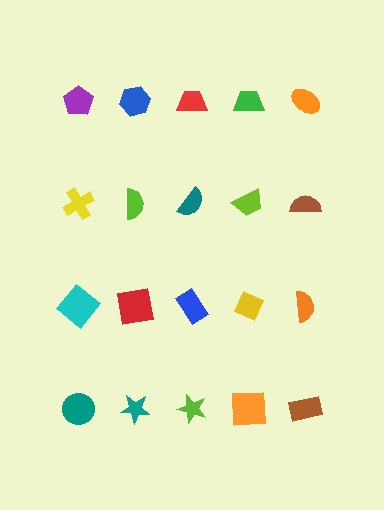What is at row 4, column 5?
A brown rectangle.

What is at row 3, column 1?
A cyan diamond.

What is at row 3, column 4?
A yellow diamond.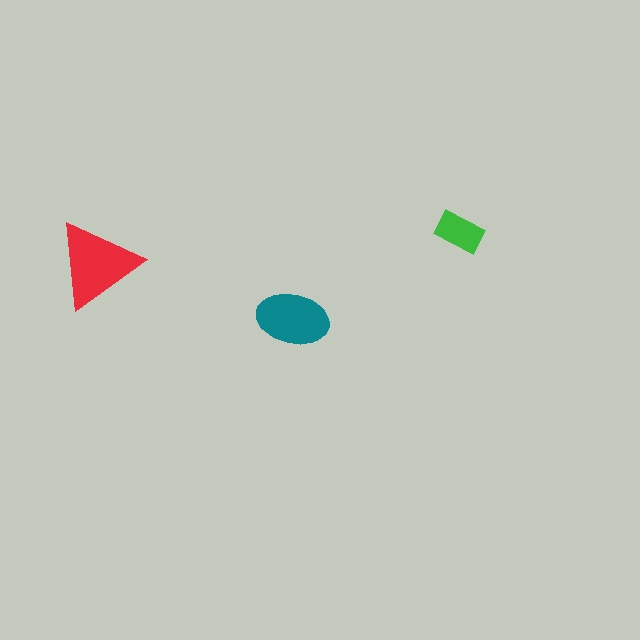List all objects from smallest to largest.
The green rectangle, the teal ellipse, the red triangle.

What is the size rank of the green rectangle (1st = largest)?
3rd.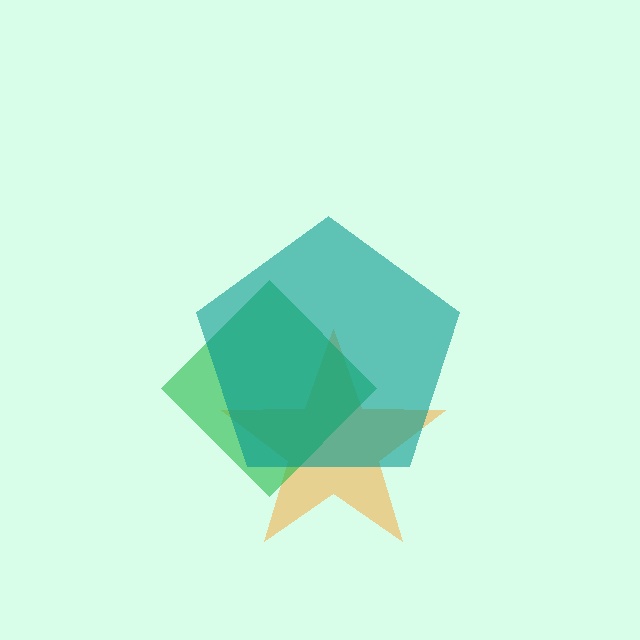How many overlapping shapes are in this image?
There are 3 overlapping shapes in the image.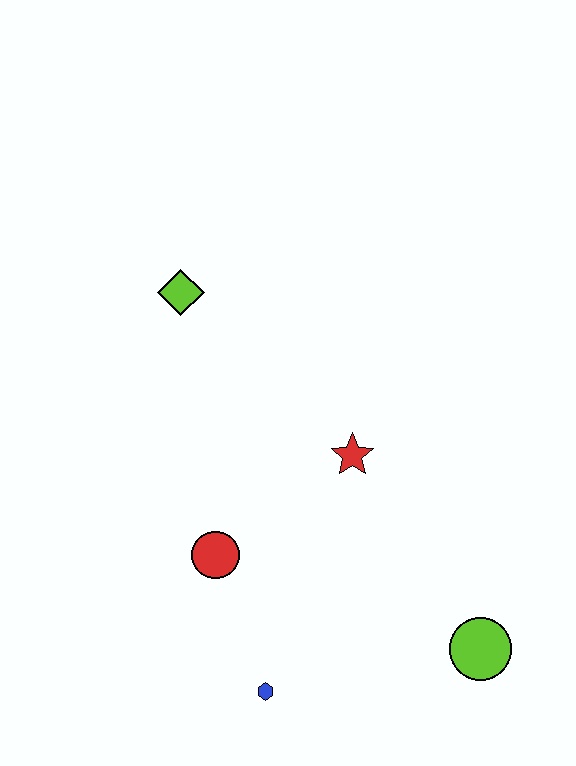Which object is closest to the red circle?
The blue hexagon is closest to the red circle.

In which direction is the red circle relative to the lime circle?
The red circle is to the left of the lime circle.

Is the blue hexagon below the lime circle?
Yes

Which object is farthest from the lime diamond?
The lime circle is farthest from the lime diamond.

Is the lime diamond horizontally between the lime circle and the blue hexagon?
No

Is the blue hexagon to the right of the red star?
No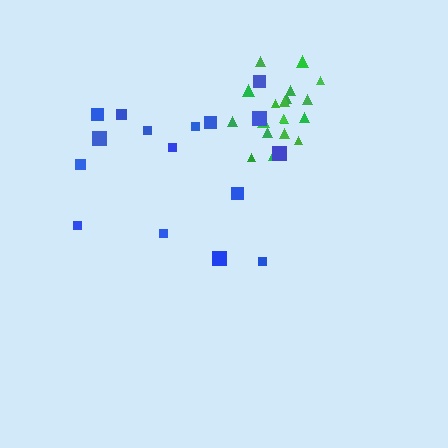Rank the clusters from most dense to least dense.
green, blue.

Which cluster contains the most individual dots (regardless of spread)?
Green (19).